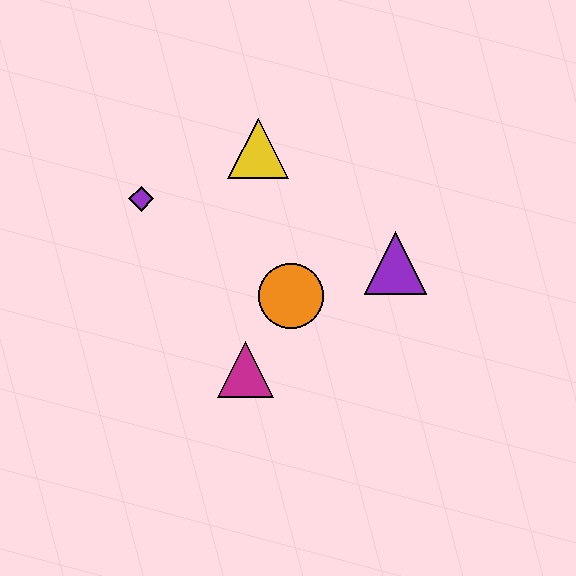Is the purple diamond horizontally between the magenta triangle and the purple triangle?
No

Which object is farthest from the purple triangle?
The purple diamond is farthest from the purple triangle.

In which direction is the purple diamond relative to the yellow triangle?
The purple diamond is to the left of the yellow triangle.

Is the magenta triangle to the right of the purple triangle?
No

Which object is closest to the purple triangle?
The orange circle is closest to the purple triangle.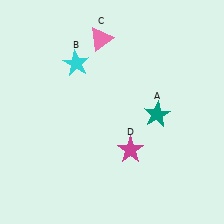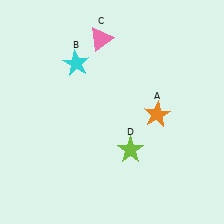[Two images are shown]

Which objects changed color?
A changed from teal to orange. D changed from magenta to lime.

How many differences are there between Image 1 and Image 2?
There are 2 differences between the two images.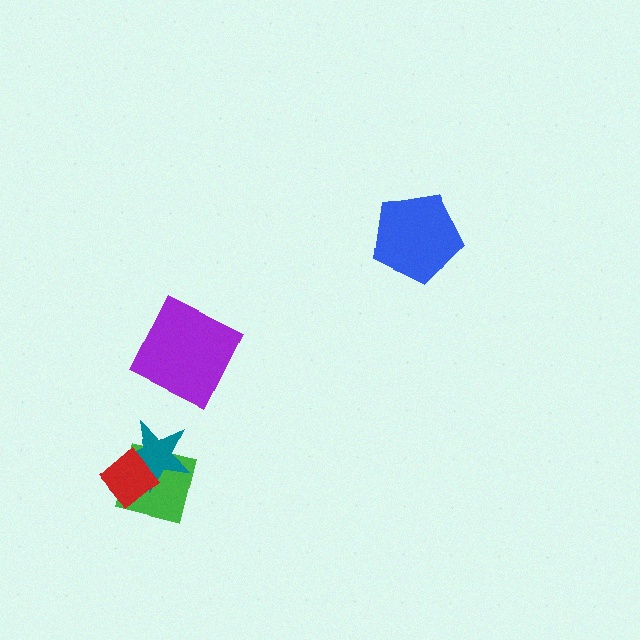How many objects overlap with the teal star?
2 objects overlap with the teal star.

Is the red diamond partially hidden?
No, no other shape covers it.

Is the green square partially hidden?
Yes, it is partially covered by another shape.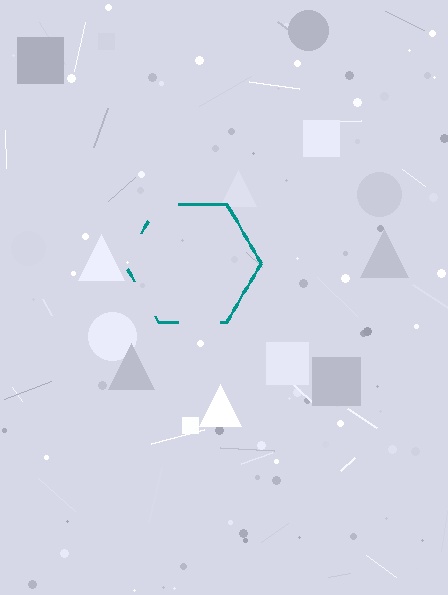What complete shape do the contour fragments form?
The contour fragments form a hexagon.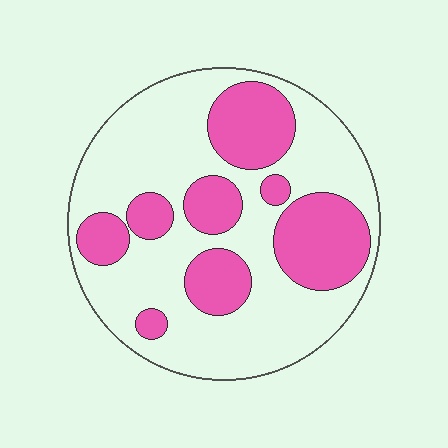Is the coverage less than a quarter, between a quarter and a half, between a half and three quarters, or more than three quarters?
Between a quarter and a half.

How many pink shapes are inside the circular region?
8.